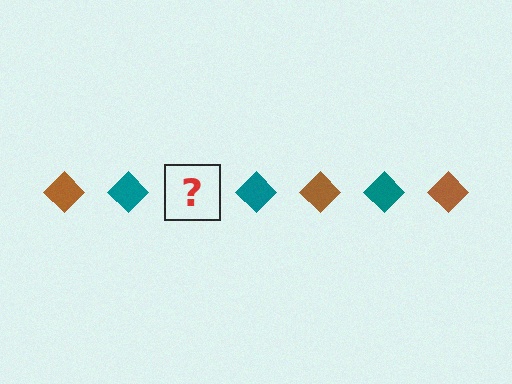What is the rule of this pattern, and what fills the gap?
The rule is that the pattern cycles through brown, teal diamonds. The gap should be filled with a brown diamond.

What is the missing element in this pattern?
The missing element is a brown diamond.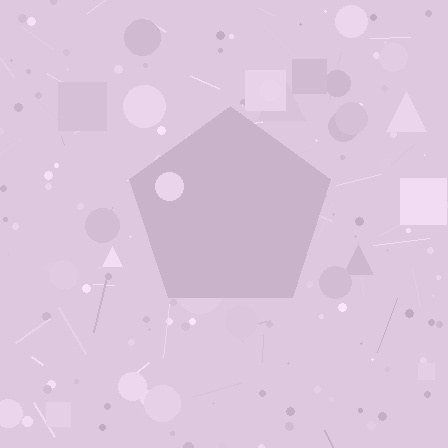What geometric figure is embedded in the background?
A pentagon is embedded in the background.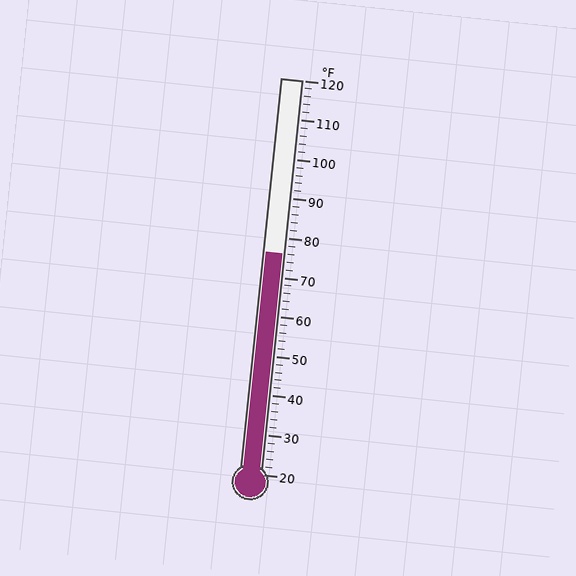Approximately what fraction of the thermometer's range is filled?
The thermometer is filled to approximately 55% of its range.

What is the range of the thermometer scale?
The thermometer scale ranges from 20°F to 120°F.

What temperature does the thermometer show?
The thermometer shows approximately 76°F.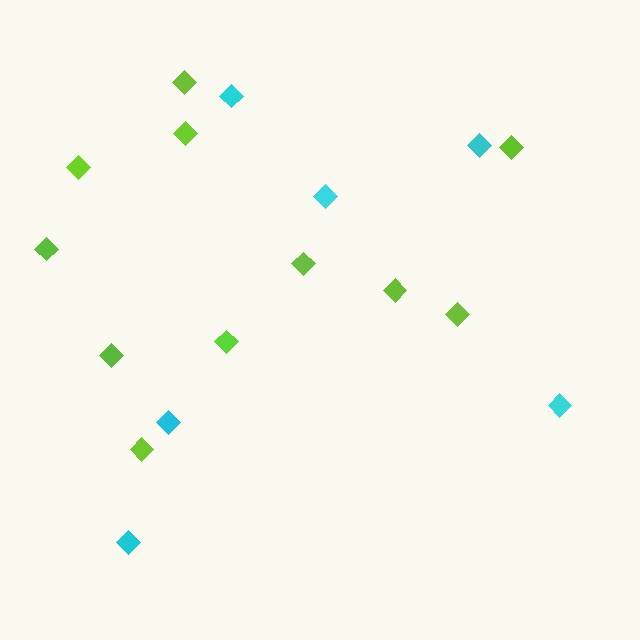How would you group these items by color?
There are 2 groups: one group of cyan diamonds (6) and one group of lime diamonds (11).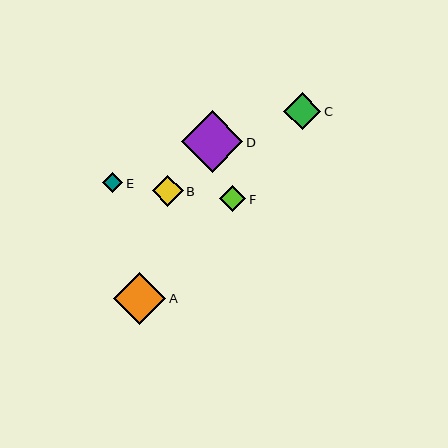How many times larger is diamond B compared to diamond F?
Diamond B is approximately 1.2 times the size of diamond F.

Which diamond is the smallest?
Diamond E is the smallest with a size of approximately 20 pixels.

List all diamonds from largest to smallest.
From largest to smallest: D, A, C, B, F, E.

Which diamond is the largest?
Diamond D is the largest with a size of approximately 61 pixels.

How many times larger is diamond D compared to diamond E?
Diamond D is approximately 3.0 times the size of diamond E.